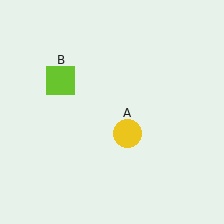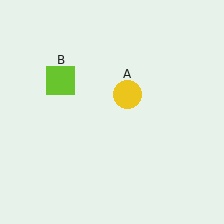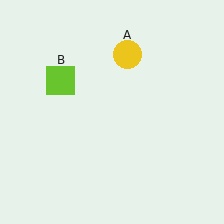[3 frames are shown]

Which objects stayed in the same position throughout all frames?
Lime square (object B) remained stationary.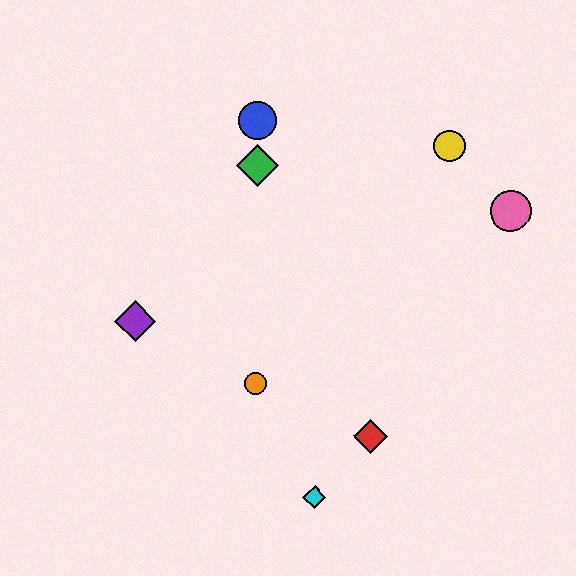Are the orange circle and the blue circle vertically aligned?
Yes, both are at x≈256.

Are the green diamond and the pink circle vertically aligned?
No, the green diamond is at x≈258 and the pink circle is at x≈511.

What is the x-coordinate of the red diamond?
The red diamond is at x≈370.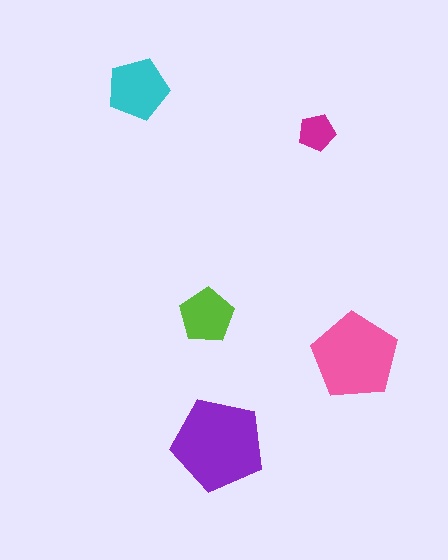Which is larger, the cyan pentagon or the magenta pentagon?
The cyan one.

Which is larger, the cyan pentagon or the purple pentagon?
The purple one.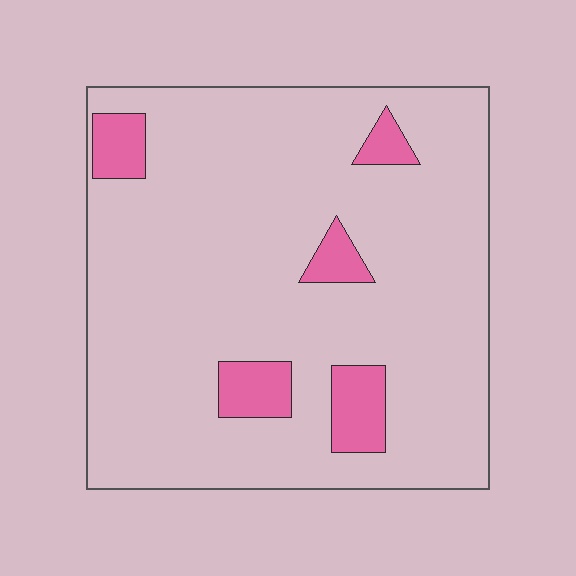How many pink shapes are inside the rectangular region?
5.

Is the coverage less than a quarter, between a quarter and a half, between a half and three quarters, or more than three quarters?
Less than a quarter.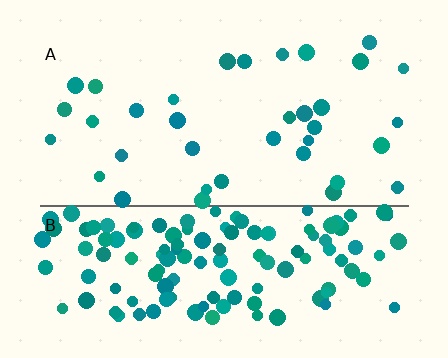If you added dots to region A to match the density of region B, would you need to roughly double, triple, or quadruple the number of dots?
Approximately quadruple.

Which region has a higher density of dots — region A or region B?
B (the bottom).